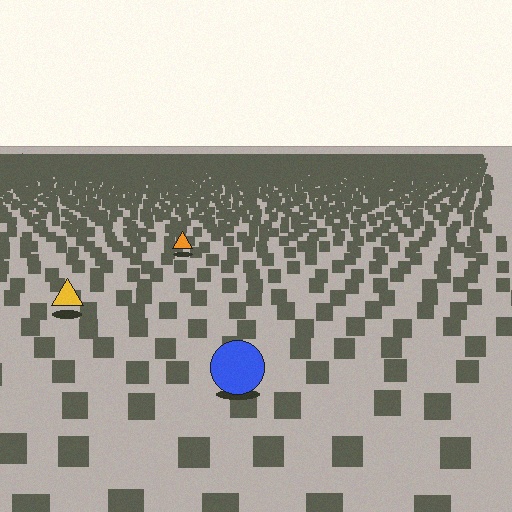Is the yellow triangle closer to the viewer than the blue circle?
No. The blue circle is closer — you can tell from the texture gradient: the ground texture is coarser near it.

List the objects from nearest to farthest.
From nearest to farthest: the blue circle, the yellow triangle, the orange triangle.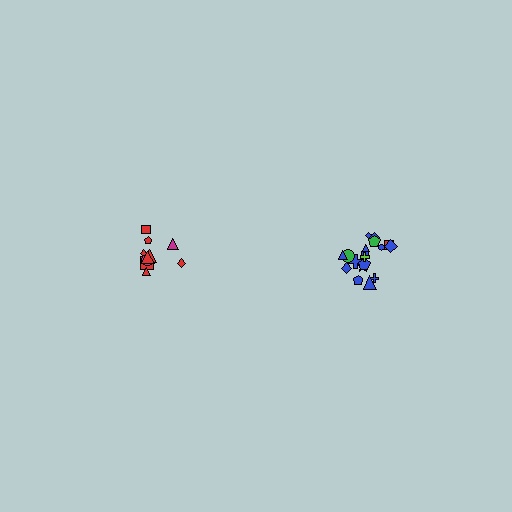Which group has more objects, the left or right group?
The right group.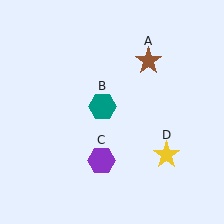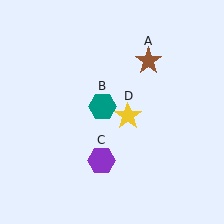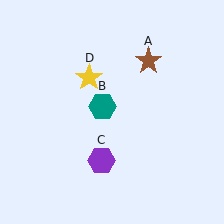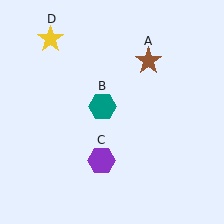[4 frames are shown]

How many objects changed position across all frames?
1 object changed position: yellow star (object D).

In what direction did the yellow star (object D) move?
The yellow star (object D) moved up and to the left.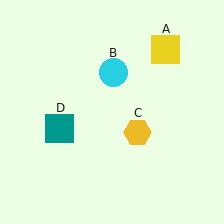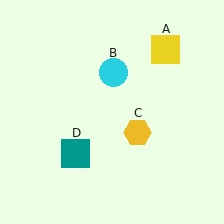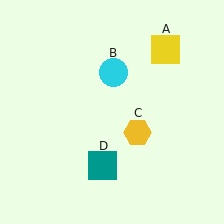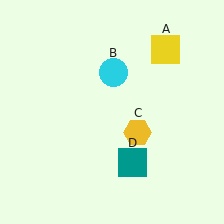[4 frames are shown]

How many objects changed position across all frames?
1 object changed position: teal square (object D).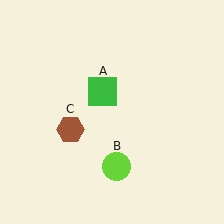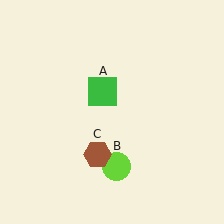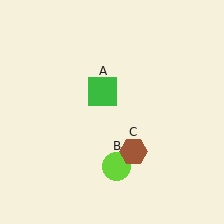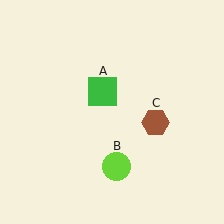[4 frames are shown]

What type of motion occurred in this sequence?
The brown hexagon (object C) rotated counterclockwise around the center of the scene.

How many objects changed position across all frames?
1 object changed position: brown hexagon (object C).